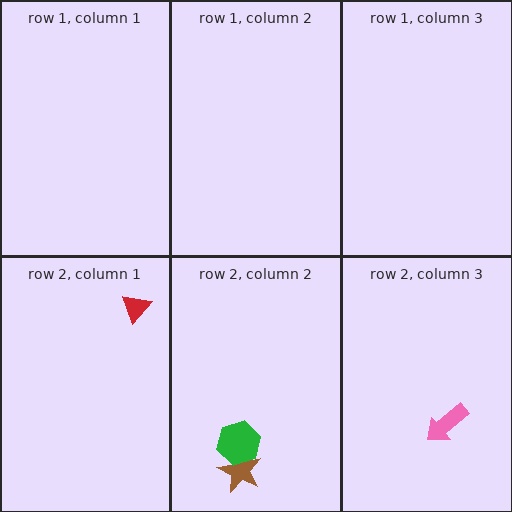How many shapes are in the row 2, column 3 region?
1.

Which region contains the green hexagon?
The row 2, column 2 region.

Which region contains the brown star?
The row 2, column 2 region.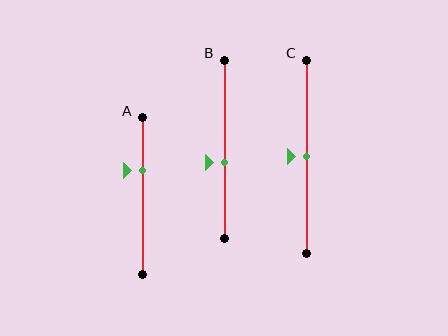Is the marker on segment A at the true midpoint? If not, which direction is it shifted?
No, the marker on segment A is shifted upward by about 16% of the segment length.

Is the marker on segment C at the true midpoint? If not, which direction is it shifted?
Yes, the marker on segment C is at the true midpoint.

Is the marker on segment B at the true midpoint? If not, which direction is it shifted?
No, the marker on segment B is shifted downward by about 7% of the segment length.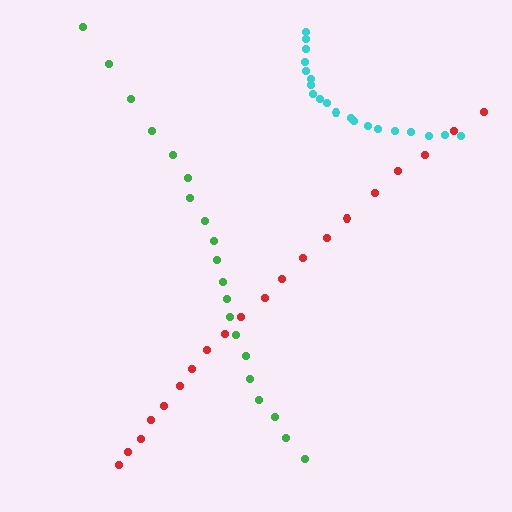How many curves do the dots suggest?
There are 3 distinct paths.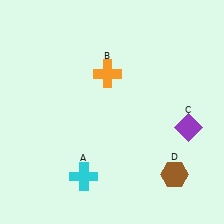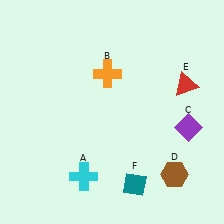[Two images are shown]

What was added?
A red triangle (E), a teal diamond (F) were added in Image 2.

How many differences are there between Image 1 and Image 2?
There are 2 differences between the two images.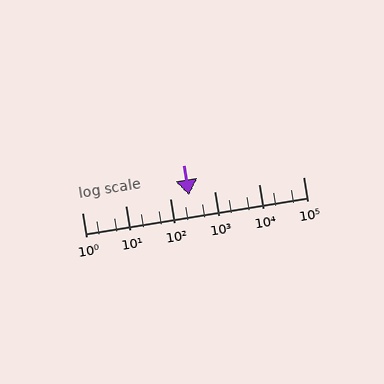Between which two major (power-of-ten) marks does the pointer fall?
The pointer is between 100 and 1000.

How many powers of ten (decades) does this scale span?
The scale spans 5 decades, from 1 to 100000.